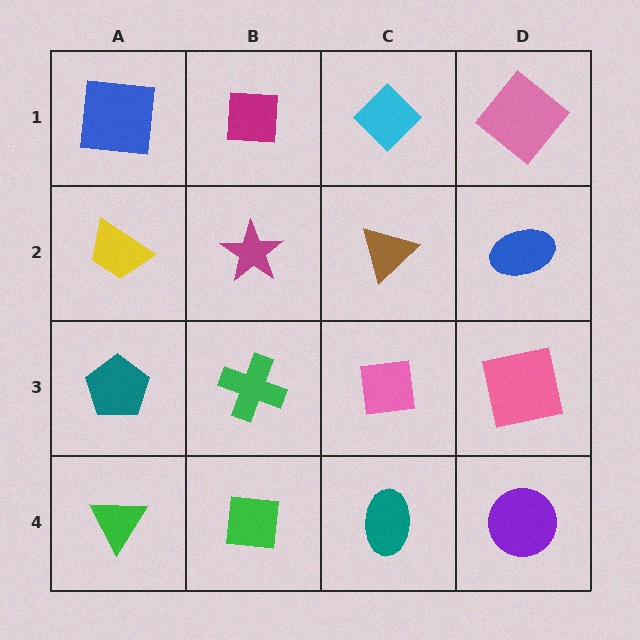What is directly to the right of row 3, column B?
A pink square.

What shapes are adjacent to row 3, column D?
A blue ellipse (row 2, column D), a purple circle (row 4, column D), a pink square (row 3, column C).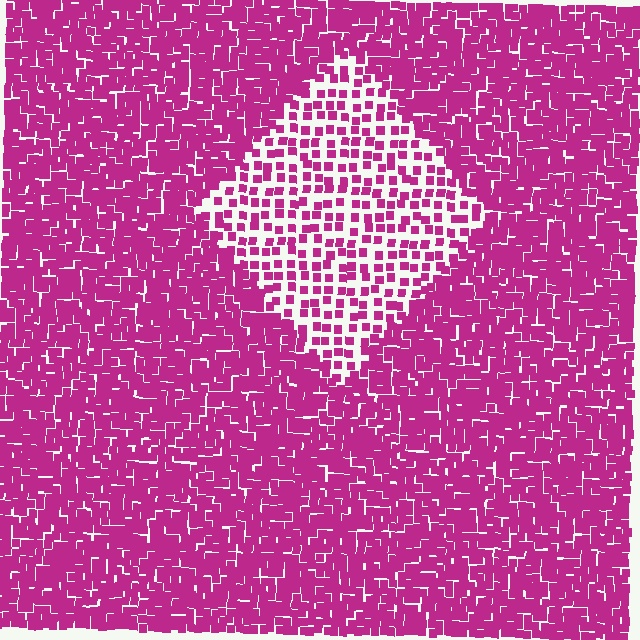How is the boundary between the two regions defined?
The boundary is defined by a change in element density (approximately 2.4x ratio). All elements are the same color, size, and shape.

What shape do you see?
I see a diamond.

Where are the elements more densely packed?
The elements are more densely packed outside the diamond boundary.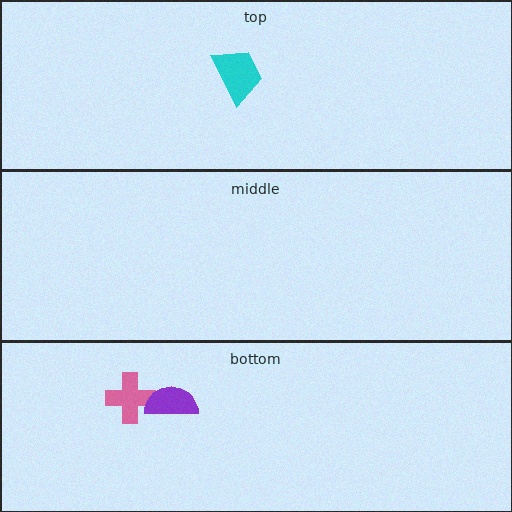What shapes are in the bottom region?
The pink cross, the purple semicircle.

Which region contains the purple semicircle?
The bottom region.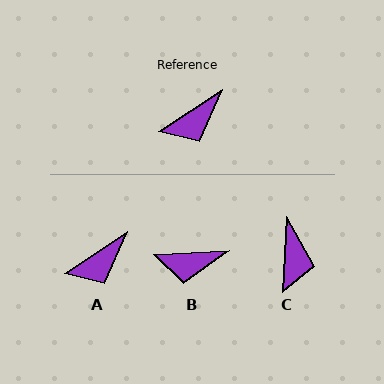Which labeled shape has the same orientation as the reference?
A.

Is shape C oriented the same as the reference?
No, it is off by about 53 degrees.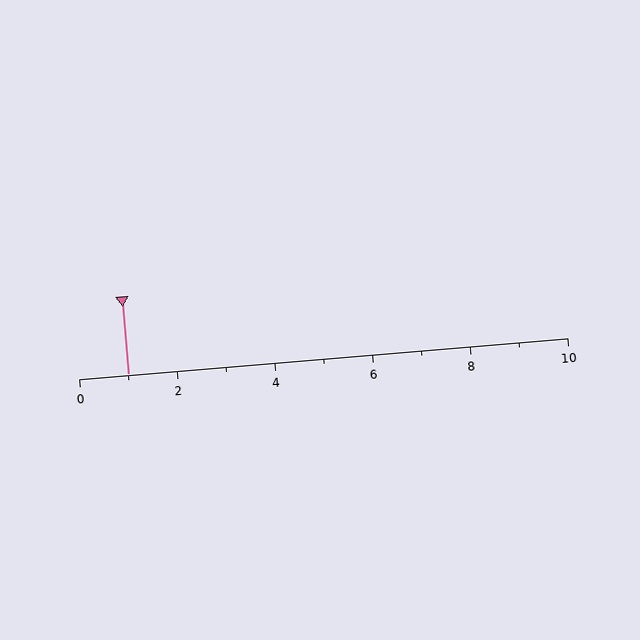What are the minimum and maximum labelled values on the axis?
The axis runs from 0 to 10.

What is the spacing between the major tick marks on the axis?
The major ticks are spaced 2 apart.